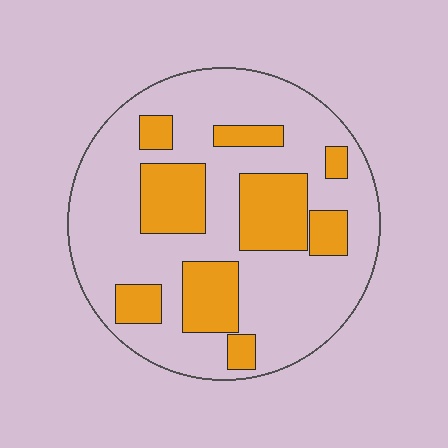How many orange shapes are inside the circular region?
9.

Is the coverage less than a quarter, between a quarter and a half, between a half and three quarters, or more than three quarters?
Between a quarter and a half.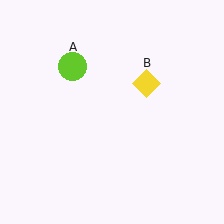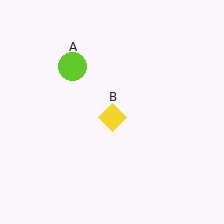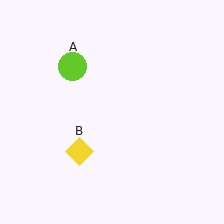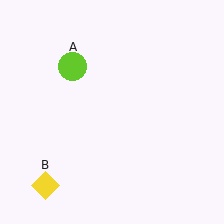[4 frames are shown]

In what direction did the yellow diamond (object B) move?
The yellow diamond (object B) moved down and to the left.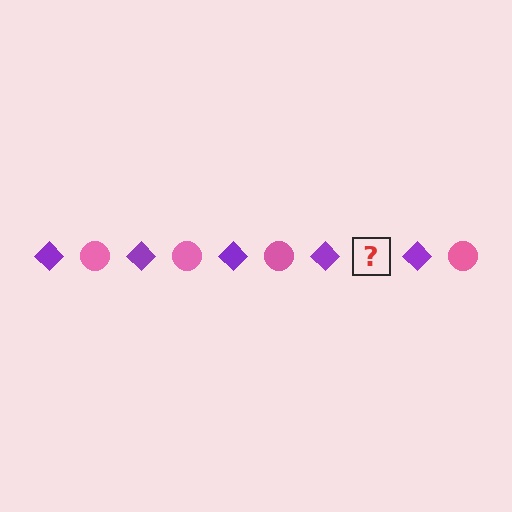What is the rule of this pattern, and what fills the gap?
The rule is that the pattern alternates between purple diamond and pink circle. The gap should be filled with a pink circle.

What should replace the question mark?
The question mark should be replaced with a pink circle.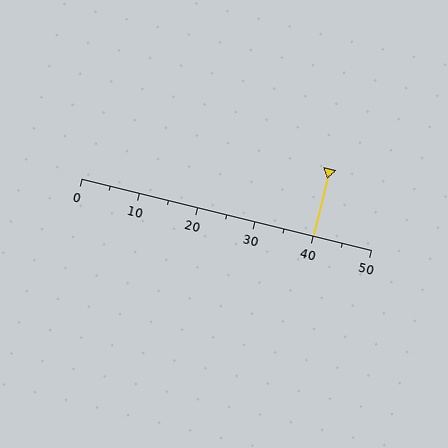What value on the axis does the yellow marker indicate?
The marker indicates approximately 40.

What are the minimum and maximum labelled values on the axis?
The axis runs from 0 to 50.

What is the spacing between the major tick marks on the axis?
The major ticks are spaced 10 apart.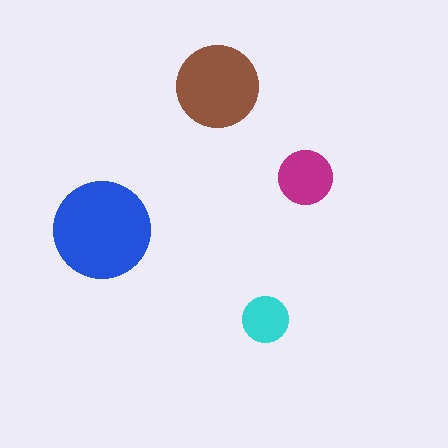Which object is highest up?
The brown circle is topmost.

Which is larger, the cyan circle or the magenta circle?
The magenta one.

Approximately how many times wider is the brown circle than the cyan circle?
About 2 times wider.